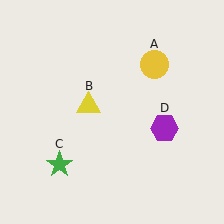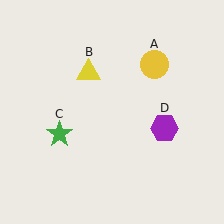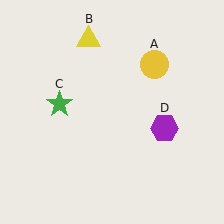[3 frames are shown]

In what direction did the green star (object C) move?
The green star (object C) moved up.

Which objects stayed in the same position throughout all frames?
Yellow circle (object A) and purple hexagon (object D) remained stationary.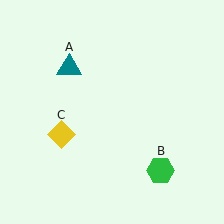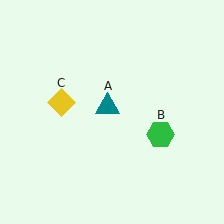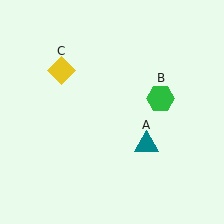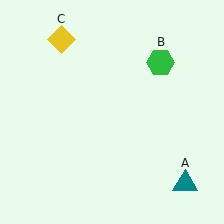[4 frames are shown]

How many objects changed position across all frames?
3 objects changed position: teal triangle (object A), green hexagon (object B), yellow diamond (object C).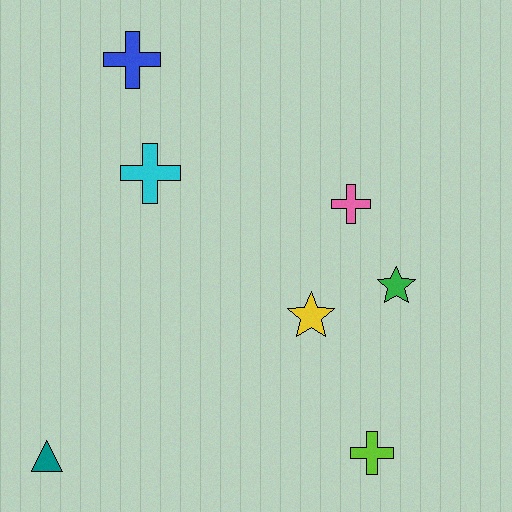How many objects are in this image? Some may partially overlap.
There are 7 objects.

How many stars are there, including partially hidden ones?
There are 2 stars.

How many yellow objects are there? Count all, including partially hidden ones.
There is 1 yellow object.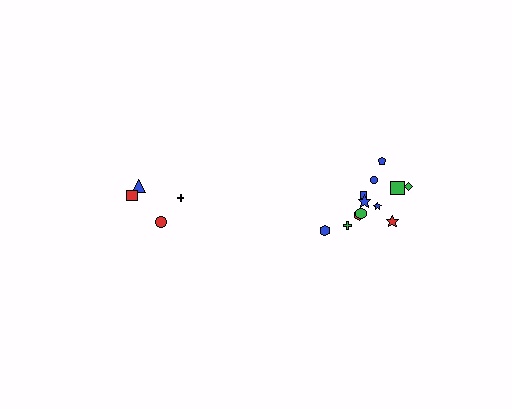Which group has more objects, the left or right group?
The right group.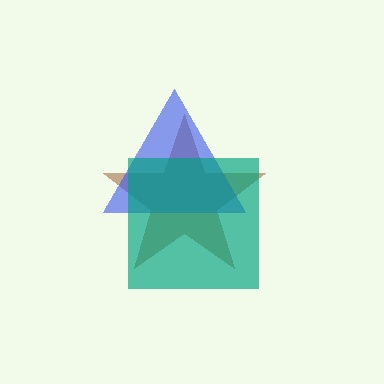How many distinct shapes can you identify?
There are 3 distinct shapes: a brown star, a blue triangle, a teal square.